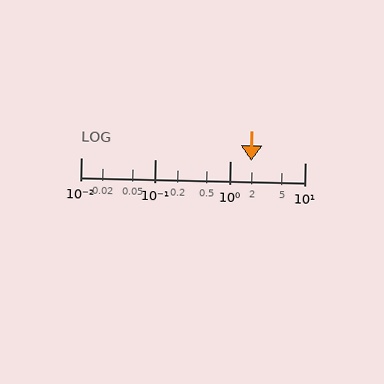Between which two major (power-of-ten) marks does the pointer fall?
The pointer is between 1 and 10.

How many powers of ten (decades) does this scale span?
The scale spans 3 decades, from 0.01 to 10.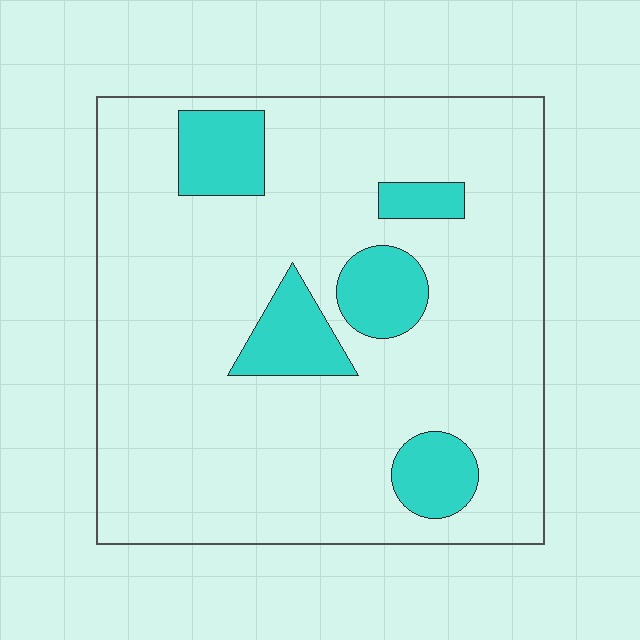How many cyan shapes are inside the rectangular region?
5.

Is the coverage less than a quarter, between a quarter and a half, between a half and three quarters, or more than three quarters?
Less than a quarter.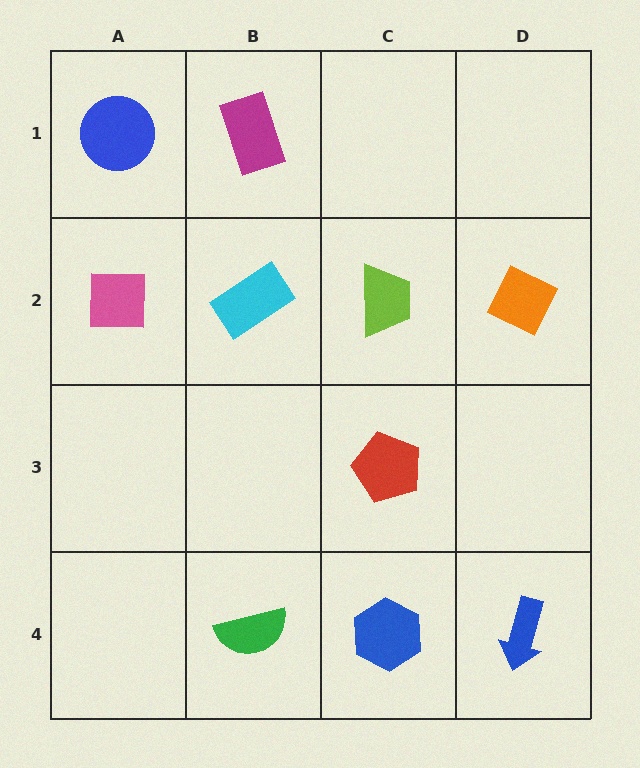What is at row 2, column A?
A pink square.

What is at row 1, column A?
A blue circle.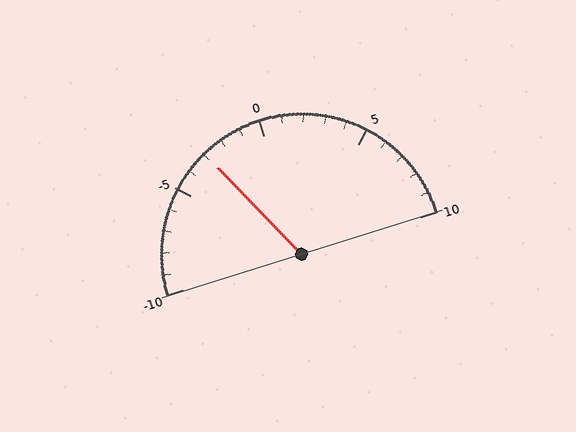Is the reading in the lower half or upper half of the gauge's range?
The reading is in the lower half of the range (-10 to 10).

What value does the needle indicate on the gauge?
The needle indicates approximately -3.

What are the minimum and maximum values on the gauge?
The gauge ranges from -10 to 10.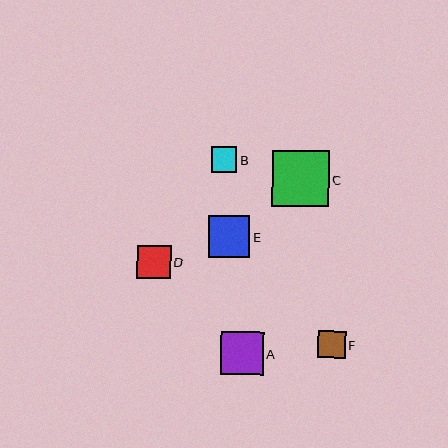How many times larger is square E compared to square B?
Square E is approximately 1.6 times the size of square B.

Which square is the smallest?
Square B is the smallest with a size of approximately 25 pixels.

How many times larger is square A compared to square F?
Square A is approximately 1.6 times the size of square F.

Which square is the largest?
Square C is the largest with a size of approximately 56 pixels.